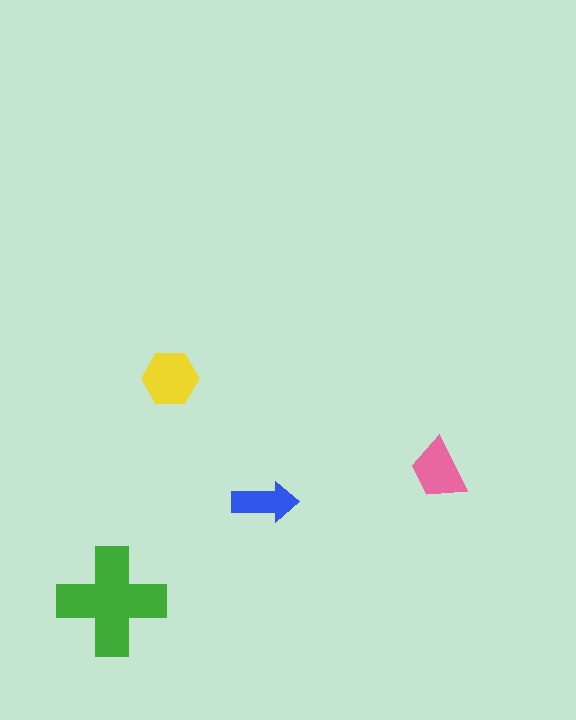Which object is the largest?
The green cross.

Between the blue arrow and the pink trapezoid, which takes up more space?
The pink trapezoid.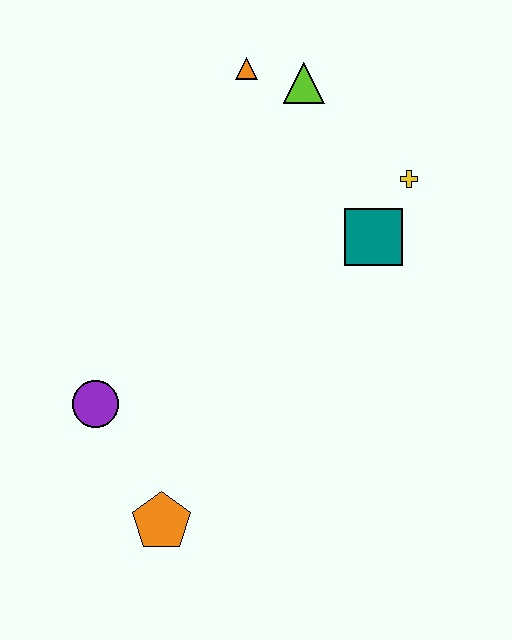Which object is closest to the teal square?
The yellow cross is closest to the teal square.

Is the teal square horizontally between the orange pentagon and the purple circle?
No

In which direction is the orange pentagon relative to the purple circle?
The orange pentagon is below the purple circle.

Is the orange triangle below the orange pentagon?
No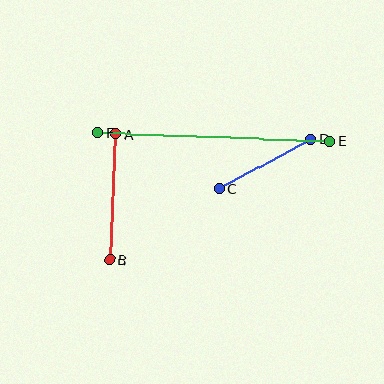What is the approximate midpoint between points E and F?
The midpoint is at approximately (214, 137) pixels.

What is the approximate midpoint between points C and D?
The midpoint is at approximately (265, 164) pixels.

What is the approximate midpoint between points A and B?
The midpoint is at approximately (113, 197) pixels.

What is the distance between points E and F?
The distance is approximately 232 pixels.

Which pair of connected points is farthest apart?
Points E and F are farthest apart.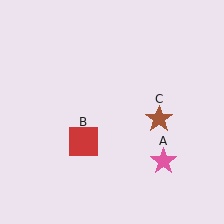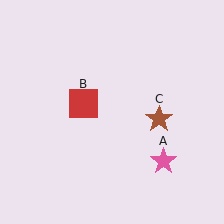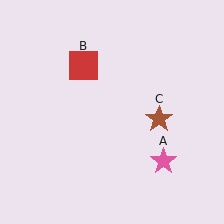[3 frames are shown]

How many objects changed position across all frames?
1 object changed position: red square (object B).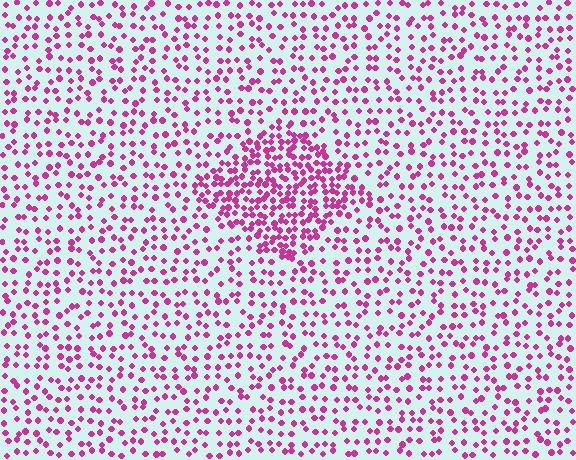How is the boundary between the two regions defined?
The boundary is defined by a change in element density (approximately 2.1x ratio). All elements are the same color, size, and shape.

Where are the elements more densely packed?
The elements are more densely packed inside the diamond boundary.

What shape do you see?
I see a diamond.